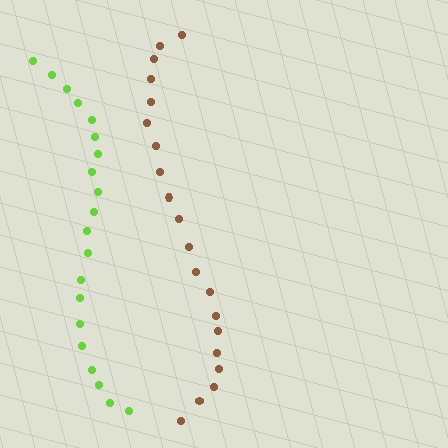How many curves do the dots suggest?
There are 2 distinct paths.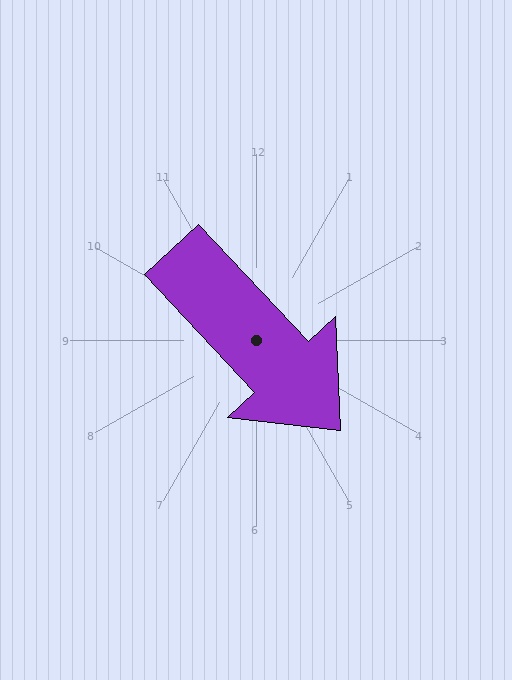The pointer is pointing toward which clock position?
Roughly 5 o'clock.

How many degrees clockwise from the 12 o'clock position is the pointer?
Approximately 137 degrees.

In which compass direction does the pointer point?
Southeast.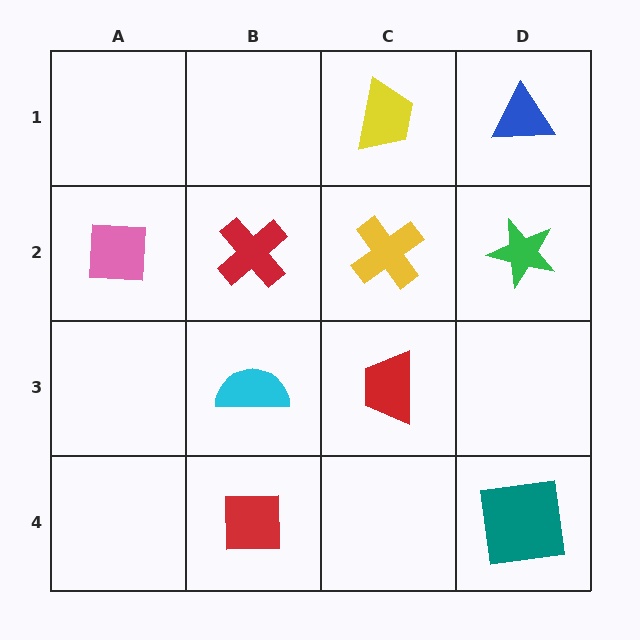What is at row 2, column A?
A pink square.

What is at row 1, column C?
A yellow trapezoid.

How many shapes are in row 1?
2 shapes.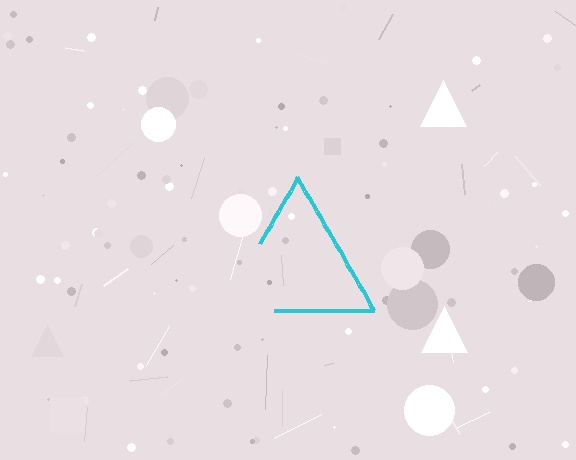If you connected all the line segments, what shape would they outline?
They would outline a triangle.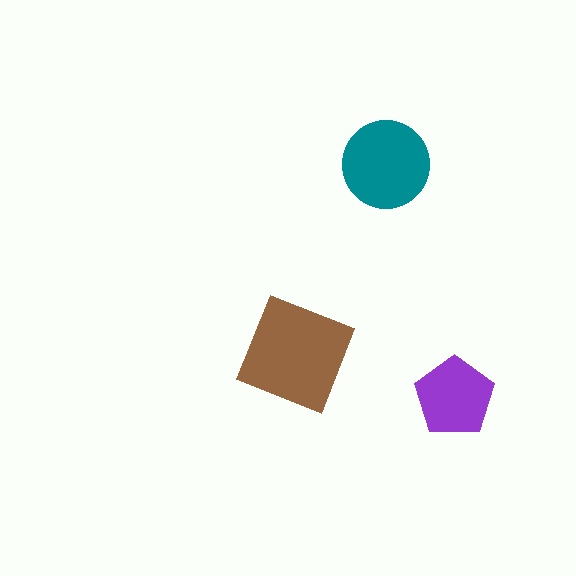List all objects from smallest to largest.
The purple pentagon, the teal circle, the brown diamond.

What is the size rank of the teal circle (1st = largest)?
2nd.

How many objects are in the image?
There are 3 objects in the image.